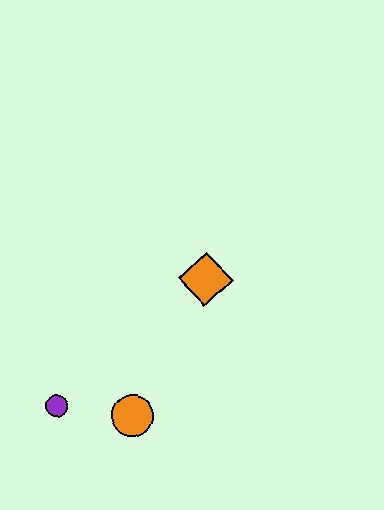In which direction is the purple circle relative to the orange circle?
The purple circle is to the left of the orange circle.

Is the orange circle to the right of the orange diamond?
No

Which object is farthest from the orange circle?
The orange diamond is farthest from the orange circle.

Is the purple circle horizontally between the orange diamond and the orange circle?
No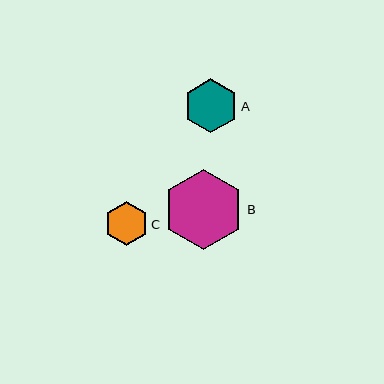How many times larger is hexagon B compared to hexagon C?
Hexagon B is approximately 1.8 times the size of hexagon C.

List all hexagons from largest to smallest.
From largest to smallest: B, A, C.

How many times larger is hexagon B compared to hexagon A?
Hexagon B is approximately 1.5 times the size of hexagon A.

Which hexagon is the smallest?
Hexagon C is the smallest with a size of approximately 44 pixels.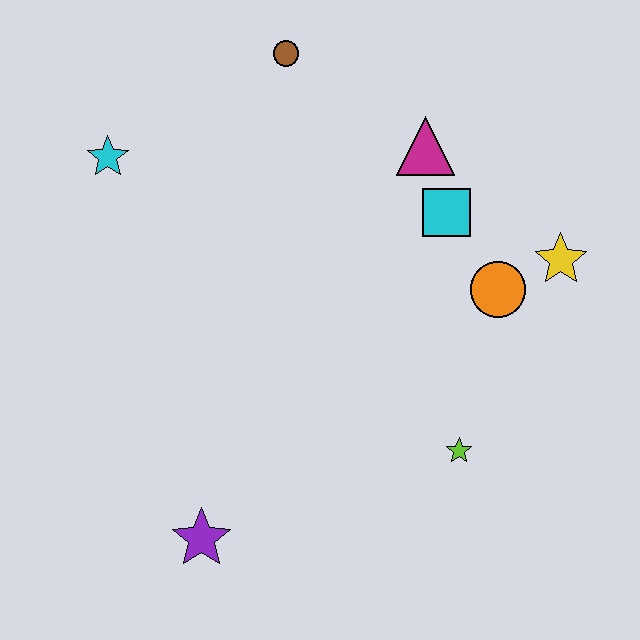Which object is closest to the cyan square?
The magenta triangle is closest to the cyan square.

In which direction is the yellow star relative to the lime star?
The yellow star is above the lime star.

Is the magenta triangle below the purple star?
No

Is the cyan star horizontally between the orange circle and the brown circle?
No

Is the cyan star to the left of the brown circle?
Yes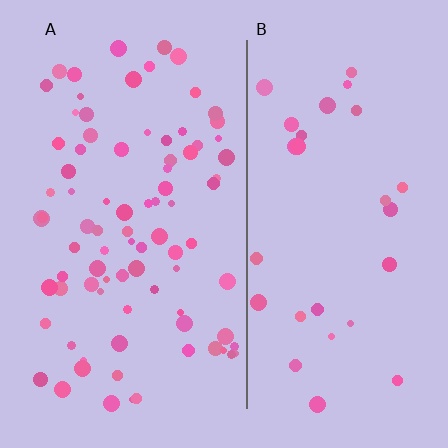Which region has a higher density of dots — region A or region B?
A (the left).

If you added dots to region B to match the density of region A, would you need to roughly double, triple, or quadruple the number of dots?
Approximately triple.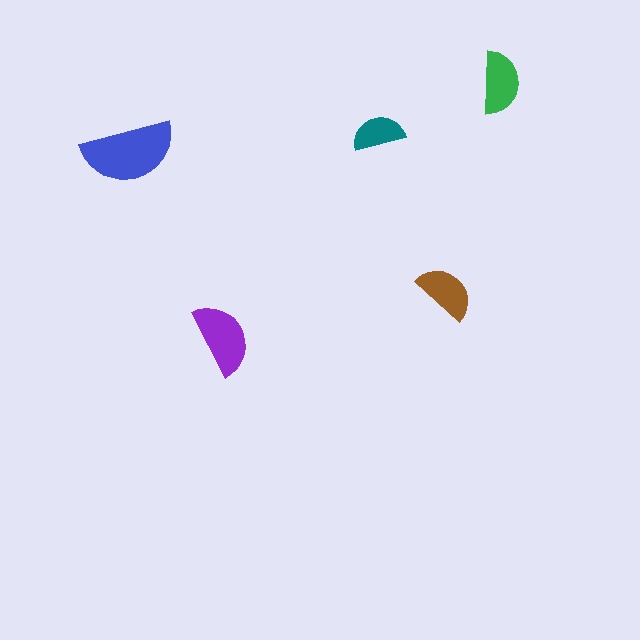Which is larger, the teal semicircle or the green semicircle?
The green one.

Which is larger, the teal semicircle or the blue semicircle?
The blue one.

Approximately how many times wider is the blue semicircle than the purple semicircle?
About 1.5 times wider.